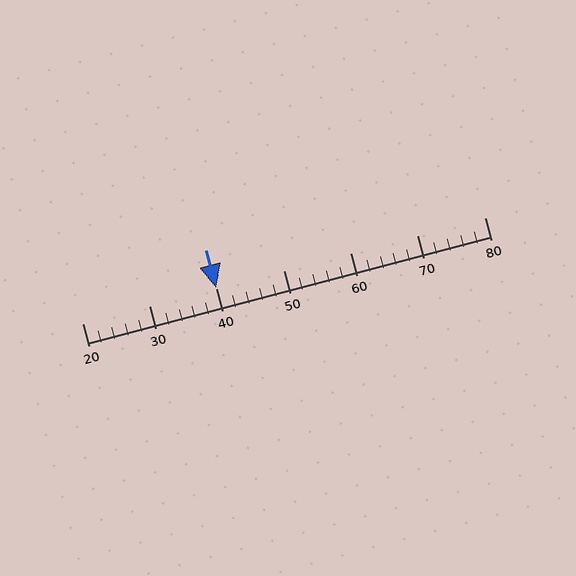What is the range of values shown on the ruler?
The ruler shows values from 20 to 80.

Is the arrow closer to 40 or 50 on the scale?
The arrow is closer to 40.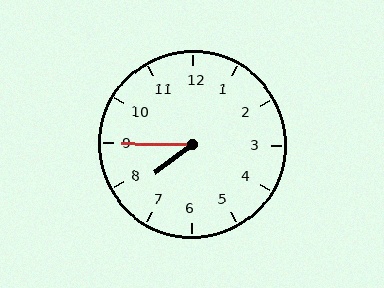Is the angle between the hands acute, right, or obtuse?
It is acute.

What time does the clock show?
7:45.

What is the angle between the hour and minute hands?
Approximately 38 degrees.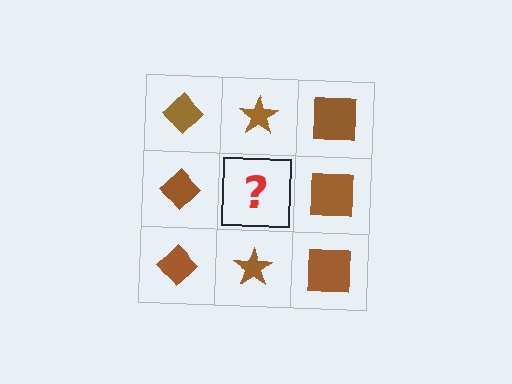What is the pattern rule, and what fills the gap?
The rule is that each column has a consistent shape. The gap should be filled with a brown star.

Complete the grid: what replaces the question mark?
The question mark should be replaced with a brown star.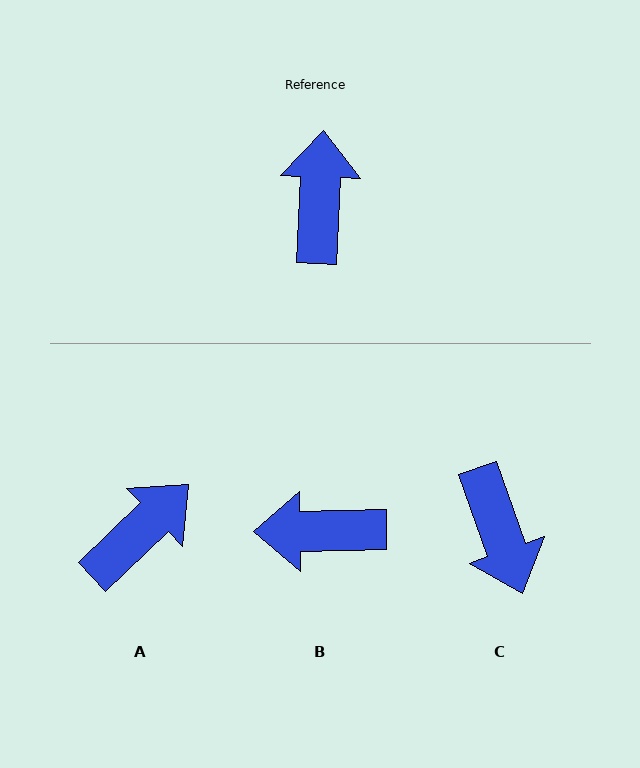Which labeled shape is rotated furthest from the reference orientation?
C, about 158 degrees away.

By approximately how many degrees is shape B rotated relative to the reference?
Approximately 94 degrees counter-clockwise.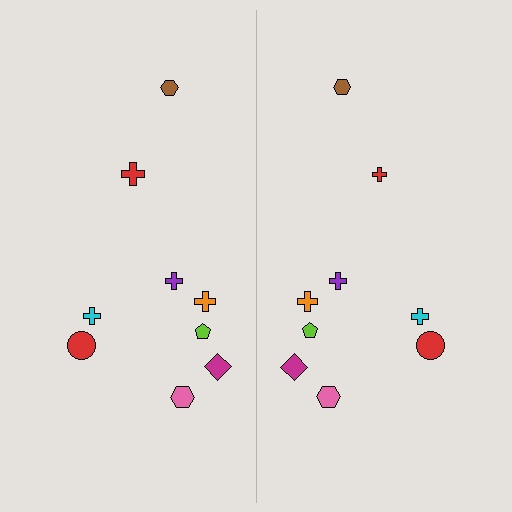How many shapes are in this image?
There are 18 shapes in this image.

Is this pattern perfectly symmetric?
No, the pattern is not perfectly symmetric. The red cross on the right side has a different size than its mirror counterpart.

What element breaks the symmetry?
The red cross on the right side has a different size than its mirror counterpart.